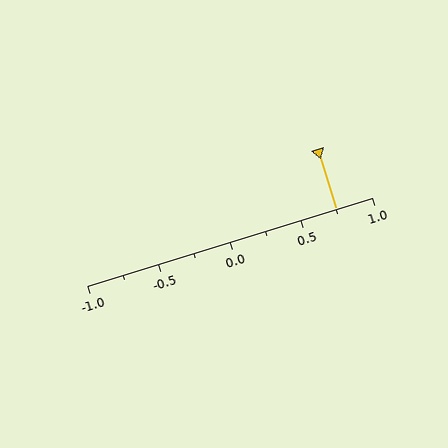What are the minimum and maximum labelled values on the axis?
The axis runs from -1.0 to 1.0.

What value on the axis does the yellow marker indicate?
The marker indicates approximately 0.75.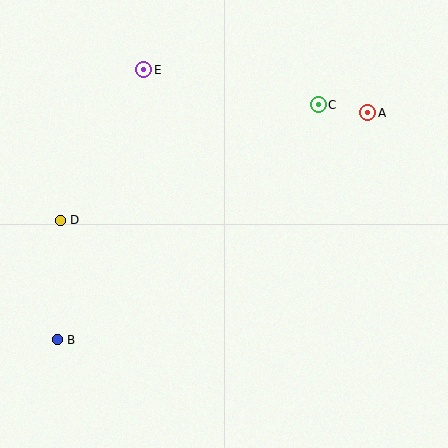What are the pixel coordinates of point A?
Point A is at (368, 113).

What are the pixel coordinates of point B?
Point B is at (57, 340).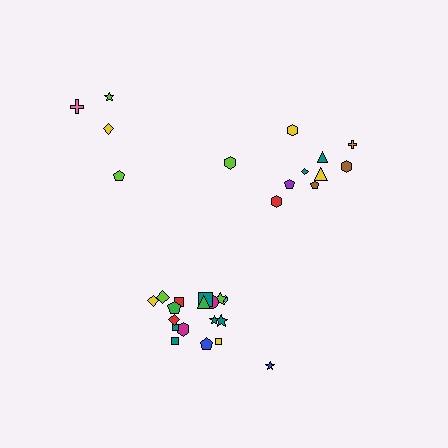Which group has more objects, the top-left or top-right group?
The top-right group.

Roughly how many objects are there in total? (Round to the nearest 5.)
Roughly 30 objects in total.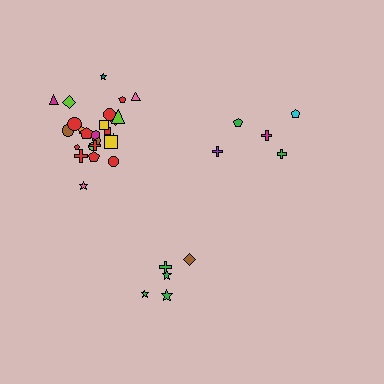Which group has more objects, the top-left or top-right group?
The top-left group.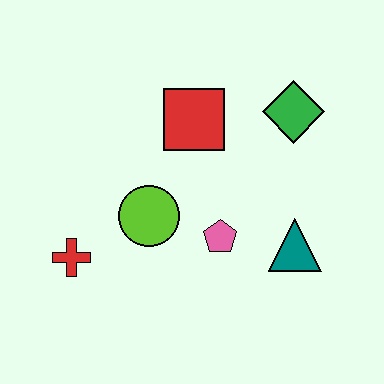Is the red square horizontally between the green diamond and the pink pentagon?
No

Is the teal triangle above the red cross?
Yes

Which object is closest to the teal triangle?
The pink pentagon is closest to the teal triangle.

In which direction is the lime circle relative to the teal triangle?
The lime circle is to the left of the teal triangle.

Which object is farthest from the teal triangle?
The red cross is farthest from the teal triangle.